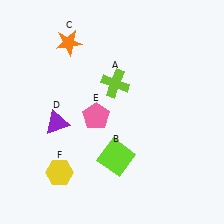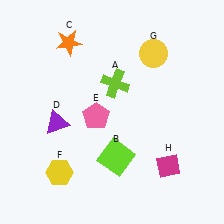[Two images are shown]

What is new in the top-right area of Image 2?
A yellow circle (G) was added in the top-right area of Image 2.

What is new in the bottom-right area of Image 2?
A magenta diamond (H) was added in the bottom-right area of Image 2.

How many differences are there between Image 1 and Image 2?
There are 2 differences between the two images.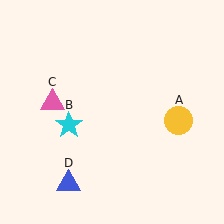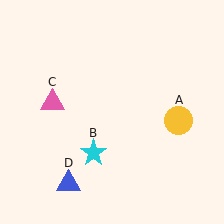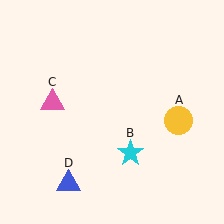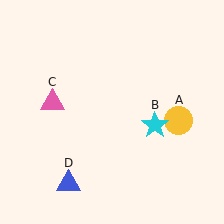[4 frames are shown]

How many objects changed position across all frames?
1 object changed position: cyan star (object B).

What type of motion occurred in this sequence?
The cyan star (object B) rotated counterclockwise around the center of the scene.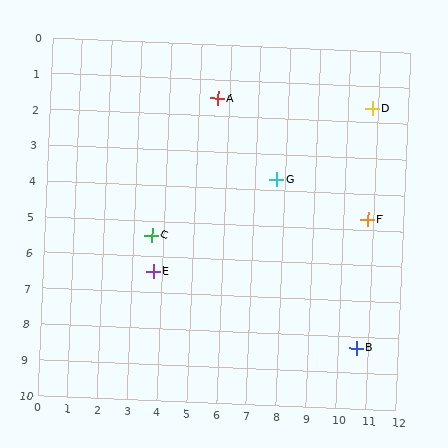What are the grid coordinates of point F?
Point F is at approximately (10.8, 4.7).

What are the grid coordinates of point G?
Point G is at approximately (7.7, 3.7).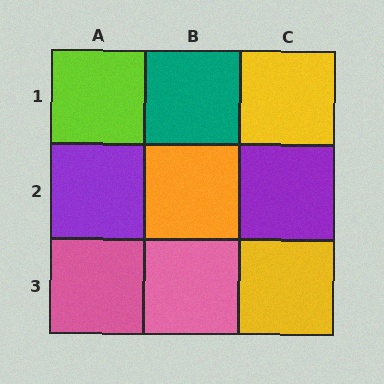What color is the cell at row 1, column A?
Lime.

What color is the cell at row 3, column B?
Pink.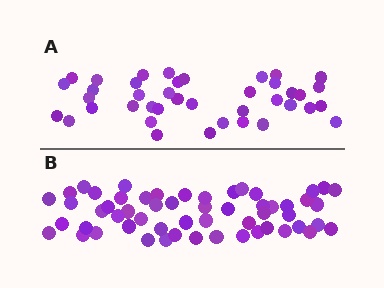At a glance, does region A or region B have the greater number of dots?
Region B (the bottom region) has more dots.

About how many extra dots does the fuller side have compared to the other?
Region B has approximately 15 more dots than region A.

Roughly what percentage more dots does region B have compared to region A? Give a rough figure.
About 40% more.